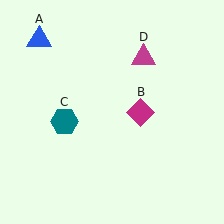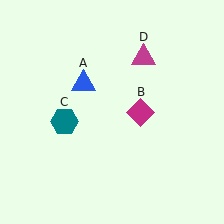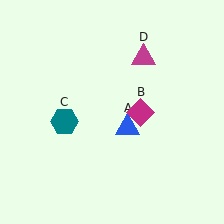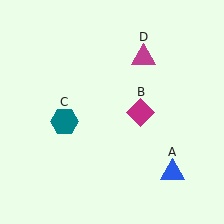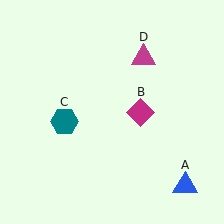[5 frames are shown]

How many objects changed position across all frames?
1 object changed position: blue triangle (object A).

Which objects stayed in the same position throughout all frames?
Magenta diamond (object B) and teal hexagon (object C) and magenta triangle (object D) remained stationary.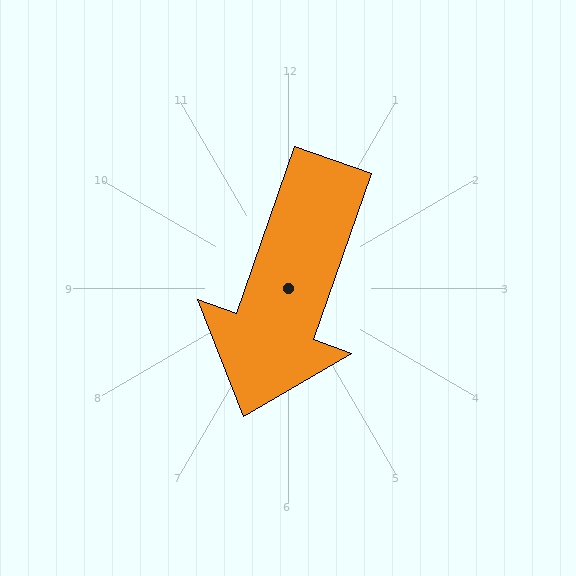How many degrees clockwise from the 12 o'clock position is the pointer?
Approximately 199 degrees.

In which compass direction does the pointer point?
South.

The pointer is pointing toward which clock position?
Roughly 7 o'clock.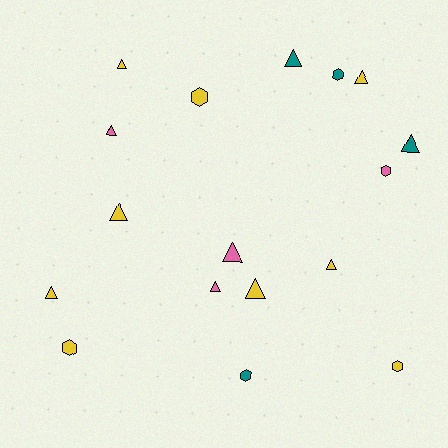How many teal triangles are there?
There are 2 teal triangles.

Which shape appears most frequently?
Triangle, with 11 objects.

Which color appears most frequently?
Yellow, with 9 objects.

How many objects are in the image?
There are 17 objects.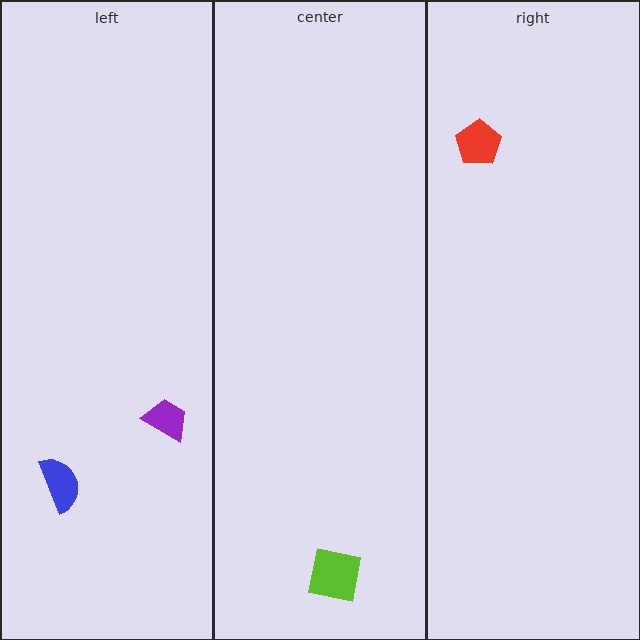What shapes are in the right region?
The red pentagon.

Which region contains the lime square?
The center region.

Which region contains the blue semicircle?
The left region.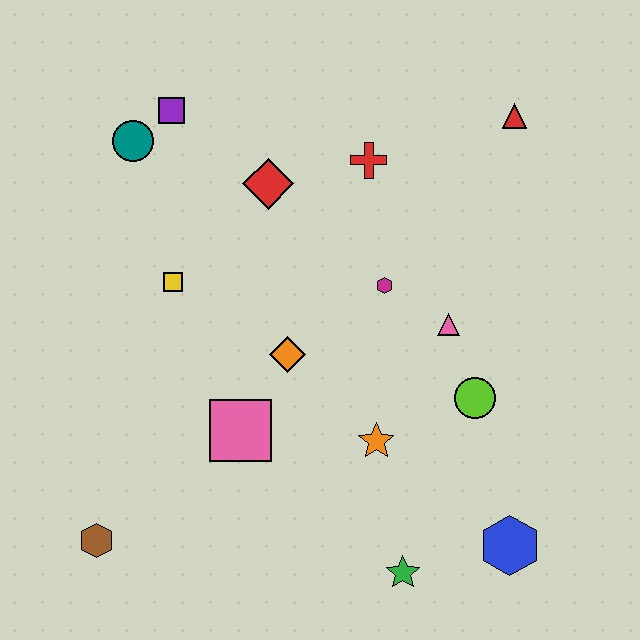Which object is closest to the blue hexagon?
The green star is closest to the blue hexagon.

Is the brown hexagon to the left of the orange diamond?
Yes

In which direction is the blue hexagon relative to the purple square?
The blue hexagon is below the purple square.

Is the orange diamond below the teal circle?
Yes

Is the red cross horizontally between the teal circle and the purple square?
No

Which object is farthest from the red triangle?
The brown hexagon is farthest from the red triangle.